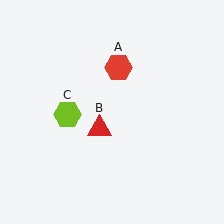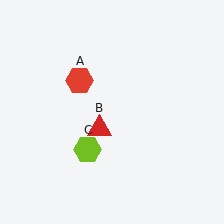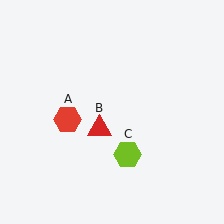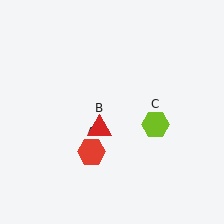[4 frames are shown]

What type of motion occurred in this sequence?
The red hexagon (object A), lime hexagon (object C) rotated counterclockwise around the center of the scene.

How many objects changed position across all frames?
2 objects changed position: red hexagon (object A), lime hexagon (object C).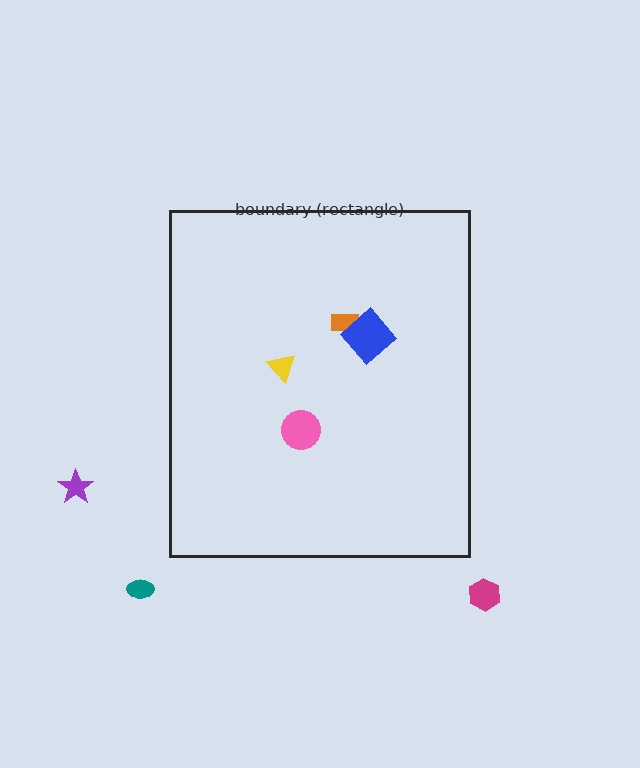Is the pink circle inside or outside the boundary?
Inside.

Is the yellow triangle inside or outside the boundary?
Inside.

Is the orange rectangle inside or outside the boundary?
Inside.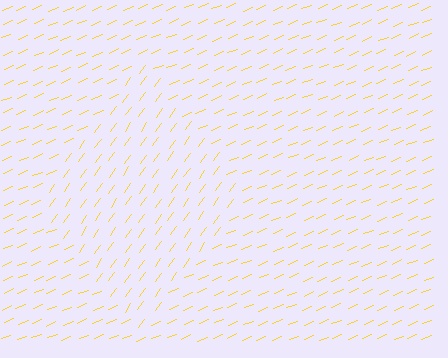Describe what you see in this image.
The image is filled with small yellow line segments. A diamond region in the image has lines oriented differently from the surrounding lines, creating a visible texture boundary.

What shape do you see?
I see a diamond.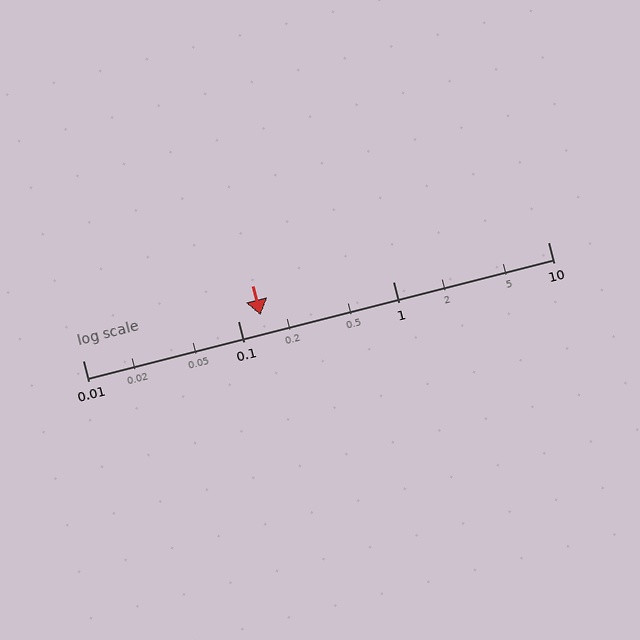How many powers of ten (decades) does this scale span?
The scale spans 3 decades, from 0.01 to 10.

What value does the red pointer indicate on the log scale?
The pointer indicates approximately 0.14.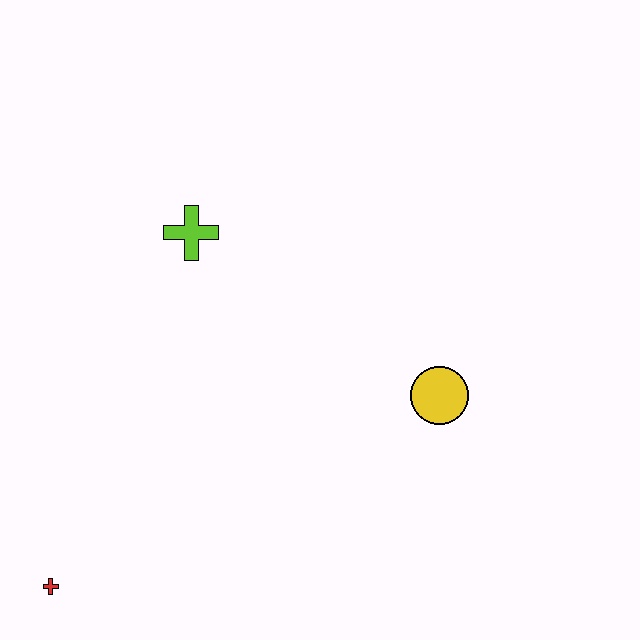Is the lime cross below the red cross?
No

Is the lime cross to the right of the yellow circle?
No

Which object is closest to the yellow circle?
The lime cross is closest to the yellow circle.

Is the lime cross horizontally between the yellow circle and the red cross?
Yes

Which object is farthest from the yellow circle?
The red cross is farthest from the yellow circle.